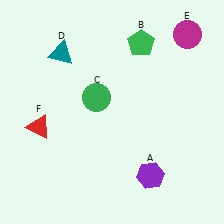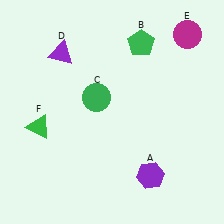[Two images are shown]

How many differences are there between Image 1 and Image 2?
There are 2 differences between the two images.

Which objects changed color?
D changed from teal to purple. F changed from red to green.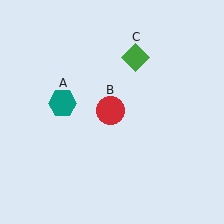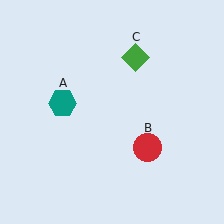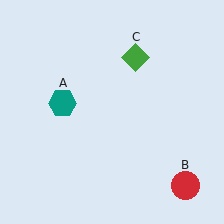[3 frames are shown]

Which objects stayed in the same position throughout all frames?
Teal hexagon (object A) and green diamond (object C) remained stationary.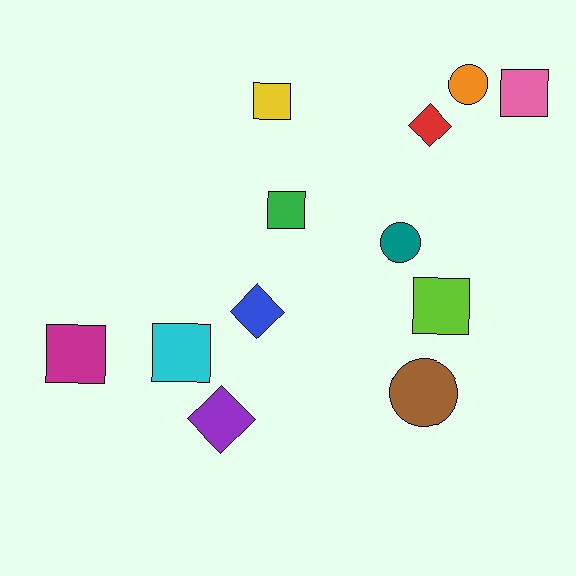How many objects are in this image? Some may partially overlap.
There are 12 objects.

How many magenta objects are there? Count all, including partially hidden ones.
There is 1 magenta object.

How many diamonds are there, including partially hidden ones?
There are 3 diamonds.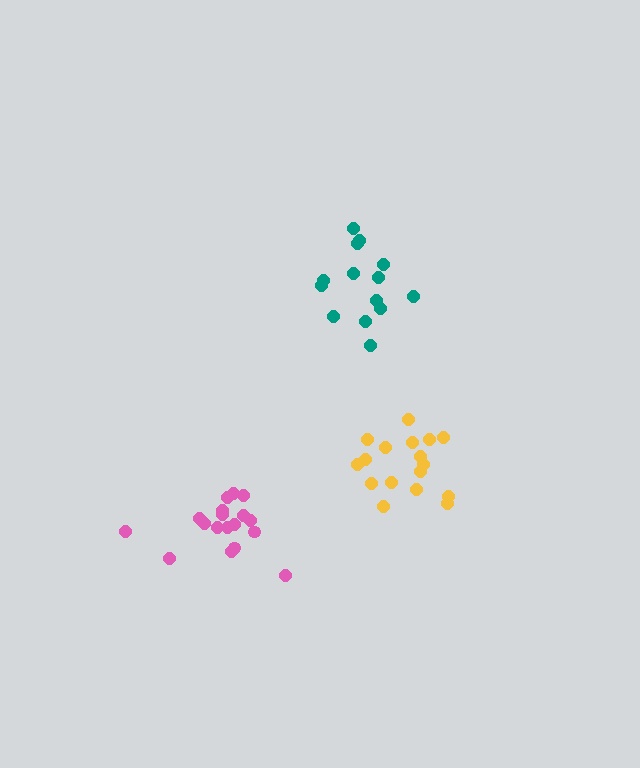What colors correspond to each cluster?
The clusters are colored: teal, yellow, pink.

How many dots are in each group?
Group 1: 14 dots, Group 2: 17 dots, Group 3: 18 dots (49 total).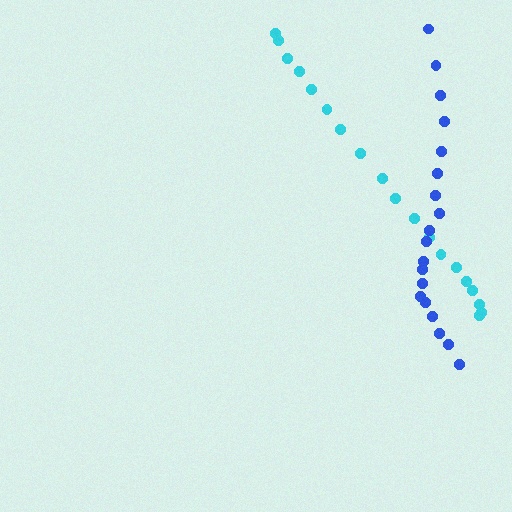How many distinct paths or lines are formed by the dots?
There are 2 distinct paths.